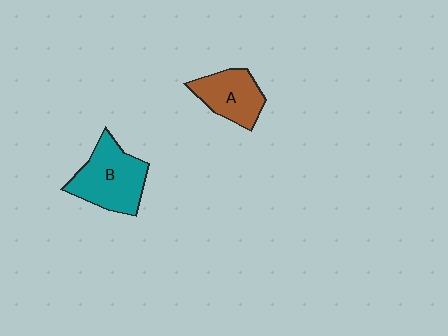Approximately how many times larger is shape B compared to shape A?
Approximately 1.4 times.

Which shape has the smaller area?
Shape A (brown).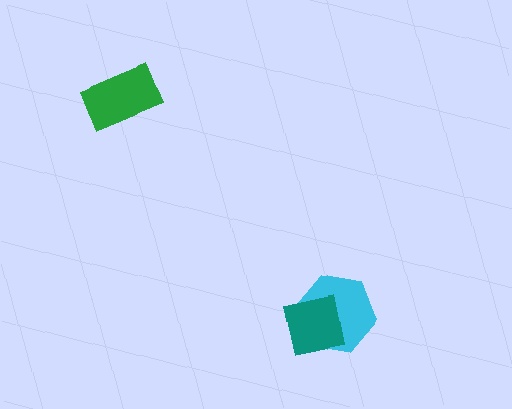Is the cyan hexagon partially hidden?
Yes, it is partially covered by another shape.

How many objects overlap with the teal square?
1 object overlaps with the teal square.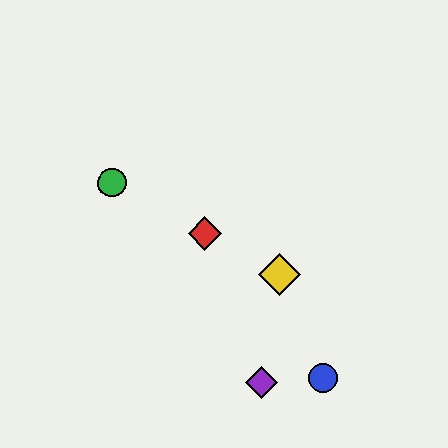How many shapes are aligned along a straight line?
3 shapes (the red diamond, the green circle, the yellow diamond) are aligned along a straight line.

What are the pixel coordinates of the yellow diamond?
The yellow diamond is at (280, 274).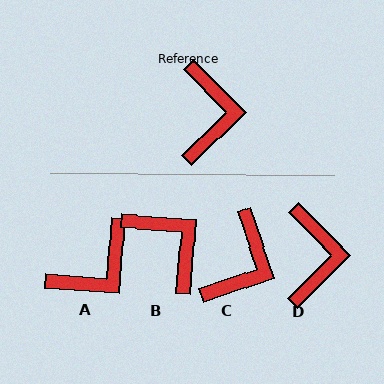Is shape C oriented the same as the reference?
No, it is off by about 26 degrees.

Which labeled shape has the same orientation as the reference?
D.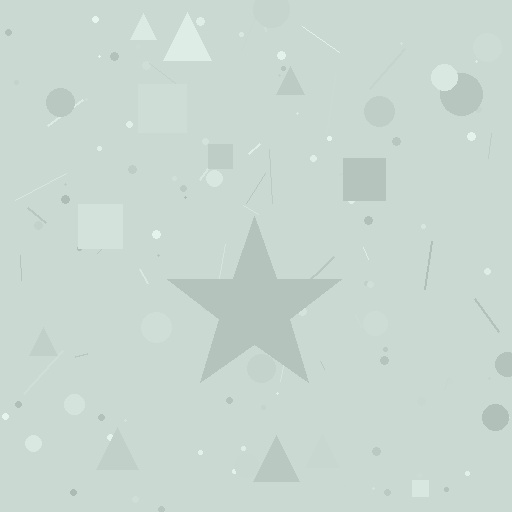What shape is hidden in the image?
A star is hidden in the image.